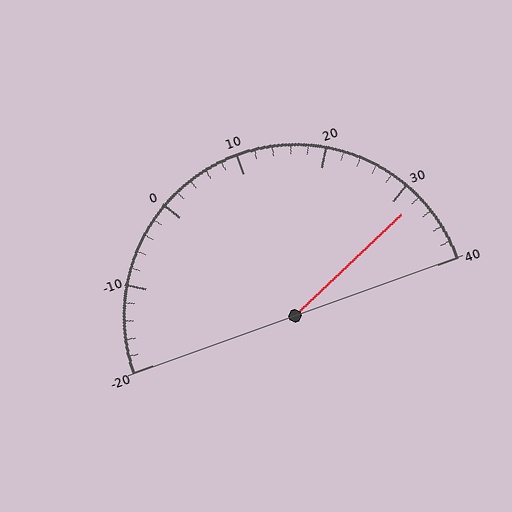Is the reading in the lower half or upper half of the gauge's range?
The reading is in the upper half of the range (-20 to 40).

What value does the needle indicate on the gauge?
The needle indicates approximately 32.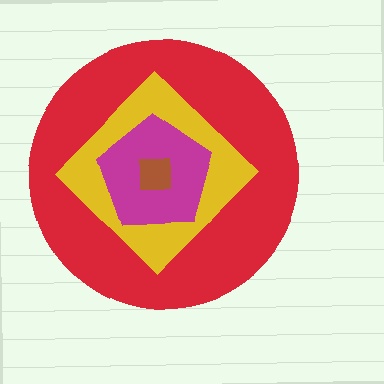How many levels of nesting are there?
4.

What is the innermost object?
The brown square.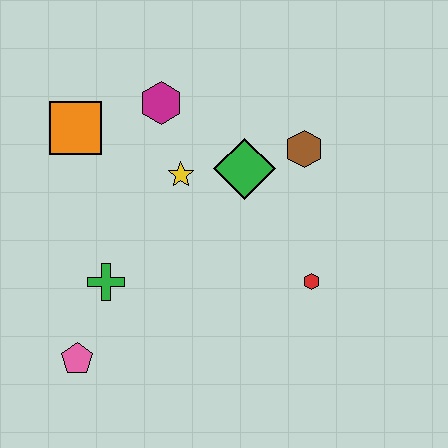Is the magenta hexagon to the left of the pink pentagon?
No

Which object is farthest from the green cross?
The brown hexagon is farthest from the green cross.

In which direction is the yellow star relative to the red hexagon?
The yellow star is to the left of the red hexagon.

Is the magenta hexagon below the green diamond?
No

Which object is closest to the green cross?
The pink pentagon is closest to the green cross.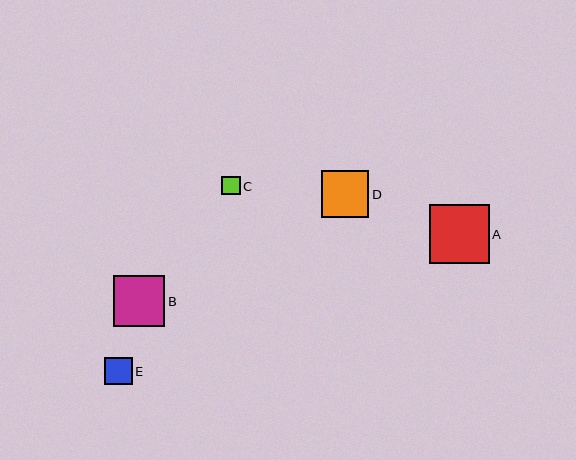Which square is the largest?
Square A is the largest with a size of approximately 60 pixels.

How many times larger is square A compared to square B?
Square A is approximately 1.2 times the size of square B.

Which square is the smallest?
Square C is the smallest with a size of approximately 19 pixels.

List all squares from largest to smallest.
From largest to smallest: A, B, D, E, C.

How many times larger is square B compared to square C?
Square B is approximately 2.7 times the size of square C.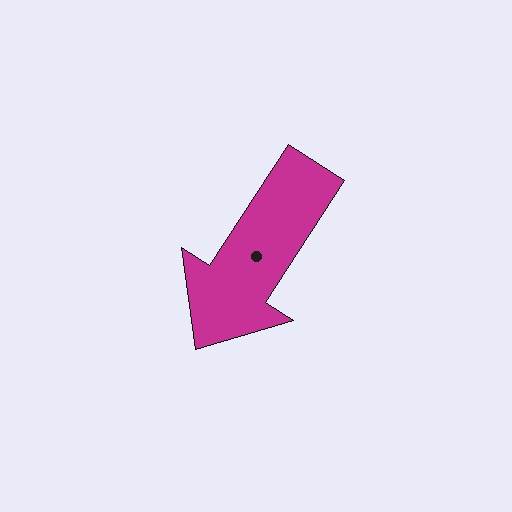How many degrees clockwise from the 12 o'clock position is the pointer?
Approximately 213 degrees.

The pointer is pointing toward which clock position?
Roughly 7 o'clock.